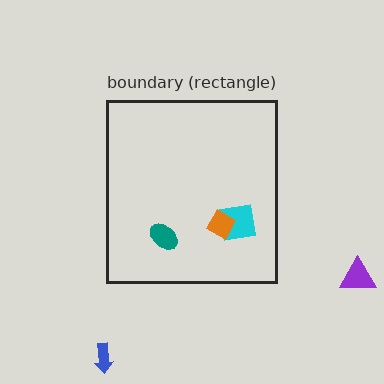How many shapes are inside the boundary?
3 inside, 2 outside.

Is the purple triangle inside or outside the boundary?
Outside.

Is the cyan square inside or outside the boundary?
Inside.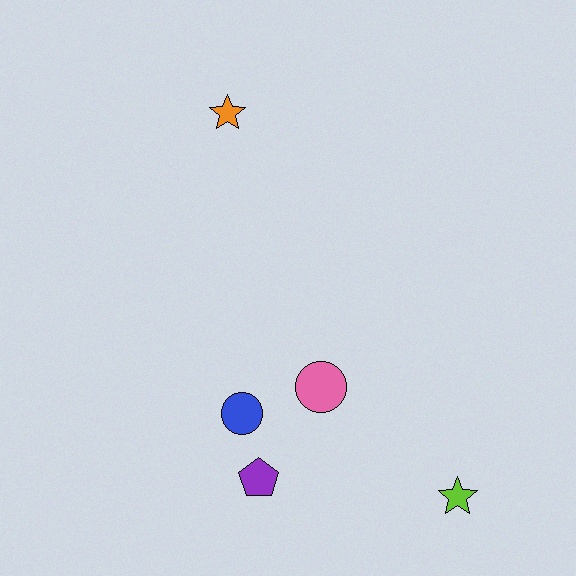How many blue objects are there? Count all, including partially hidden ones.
There is 1 blue object.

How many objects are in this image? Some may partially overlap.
There are 5 objects.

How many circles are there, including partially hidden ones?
There are 2 circles.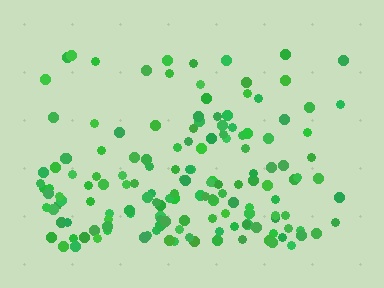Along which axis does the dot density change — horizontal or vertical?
Vertical.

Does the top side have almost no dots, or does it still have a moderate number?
Still a moderate number, just noticeably fewer than the bottom.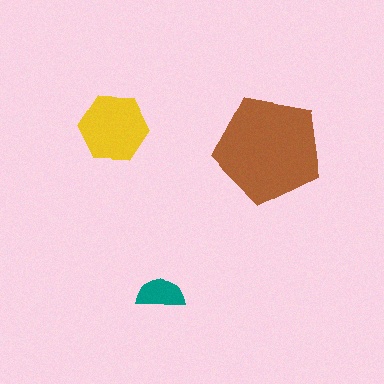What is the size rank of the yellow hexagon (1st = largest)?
2nd.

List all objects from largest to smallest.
The brown pentagon, the yellow hexagon, the teal semicircle.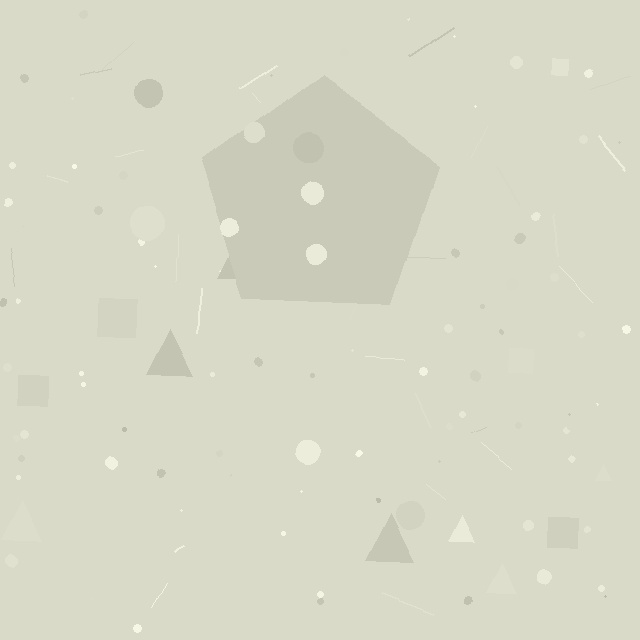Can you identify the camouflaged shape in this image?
The camouflaged shape is a pentagon.